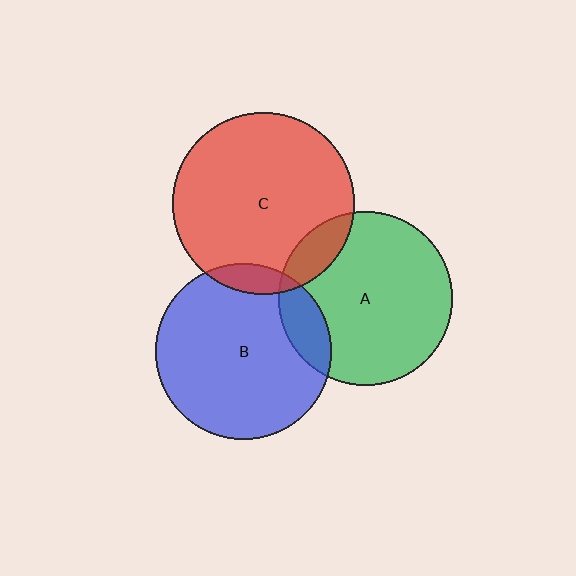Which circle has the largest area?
Circle C (red).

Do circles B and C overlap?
Yes.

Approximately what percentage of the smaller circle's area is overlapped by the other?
Approximately 10%.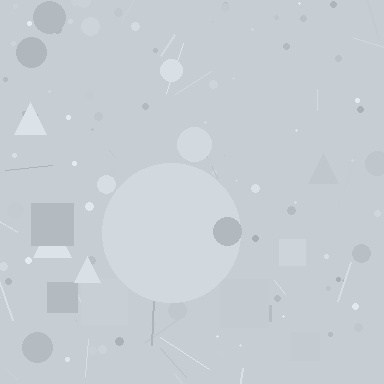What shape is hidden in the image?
A circle is hidden in the image.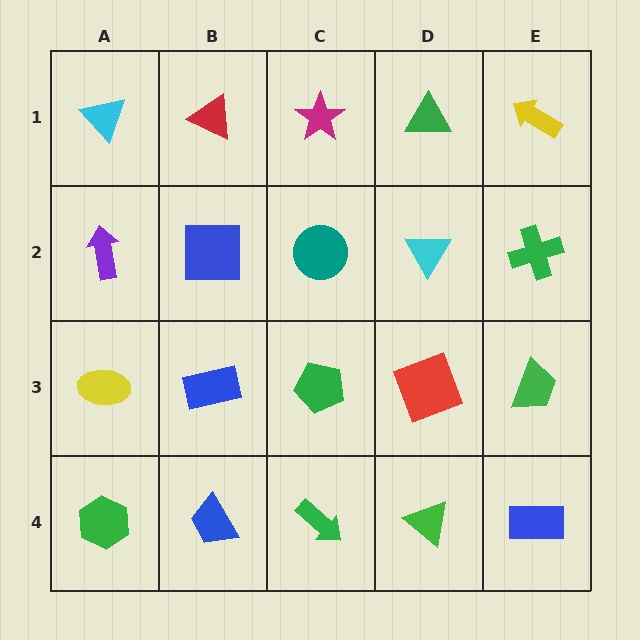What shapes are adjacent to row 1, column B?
A blue square (row 2, column B), a cyan triangle (row 1, column A), a magenta star (row 1, column C).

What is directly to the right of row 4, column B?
A green arrow.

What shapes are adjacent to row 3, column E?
A green cross (row 2, column E), a blue rectangle (row 4, column E), a red square (row 3, column D).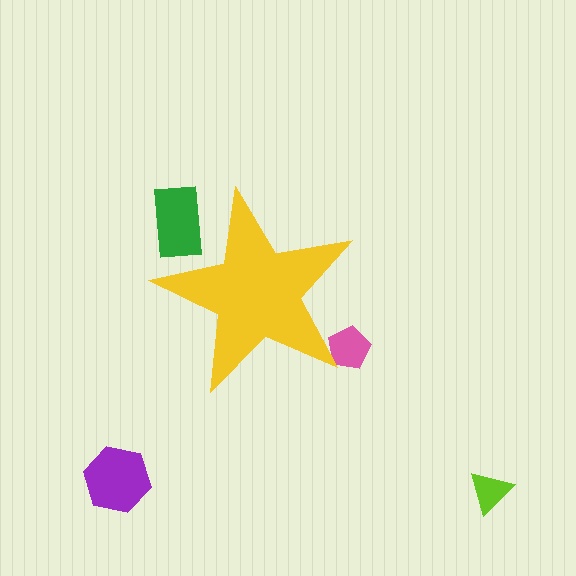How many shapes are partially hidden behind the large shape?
2 shapes are partially hidden.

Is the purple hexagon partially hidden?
No, the purple hexagon is fully visible.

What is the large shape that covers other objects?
A yellow star.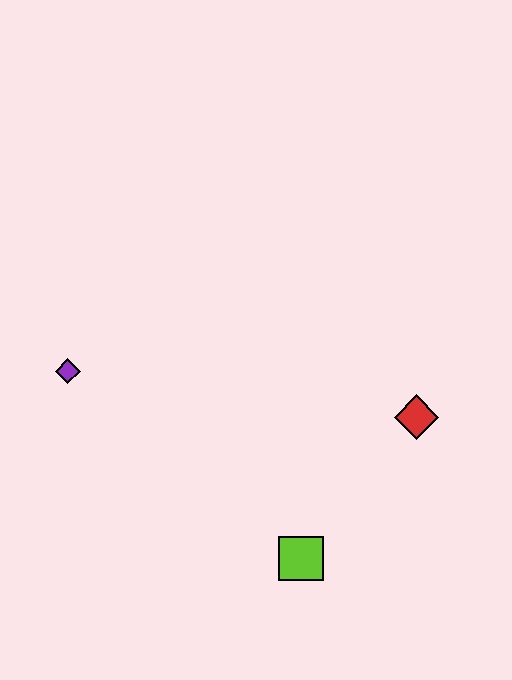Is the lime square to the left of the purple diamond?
No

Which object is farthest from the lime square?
The purple diamond is farthest from the lime square.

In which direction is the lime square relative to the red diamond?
The lime square is below the red diamond.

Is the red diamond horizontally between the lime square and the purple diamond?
No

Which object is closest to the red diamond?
The lime square is closest to the red diamond.